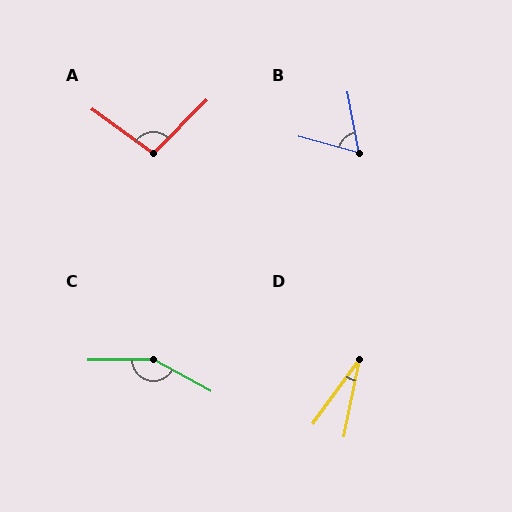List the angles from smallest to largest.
D (25°), B (64°), A (100°), C (151°).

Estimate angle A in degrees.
Approximately 100 degrees.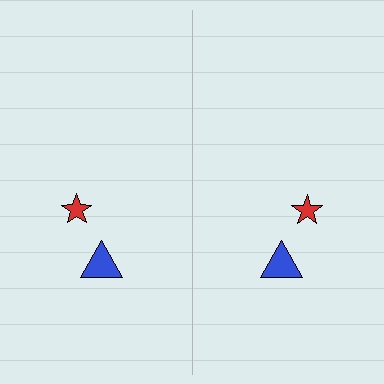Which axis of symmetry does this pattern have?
The pattern has a vertical axis of symmetry running through the center of the image.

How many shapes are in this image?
There are 4 shapes in this image.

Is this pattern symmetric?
Yes, this pattern has bilateral (reflection) symmetry.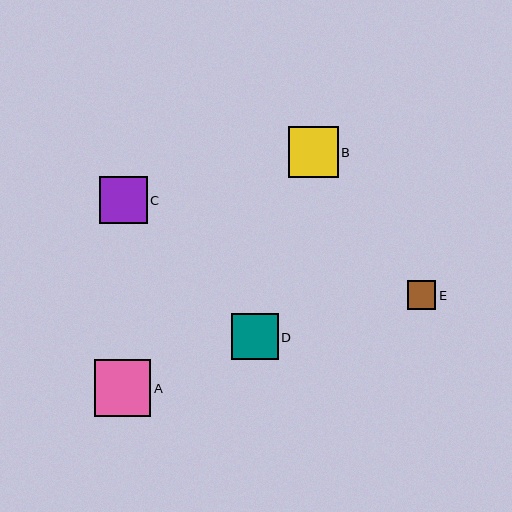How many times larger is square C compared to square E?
Square C is approximately 1.7 times the size of square E.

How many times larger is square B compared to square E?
Square B is approximately 1.8 times the size of square E.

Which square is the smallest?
Square E is the smallest with a size of approximately 29 pixels.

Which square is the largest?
Square A is the largest with a size of approximately 57 pixels.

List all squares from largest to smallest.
From largest to smallest: A, B, C, D, E.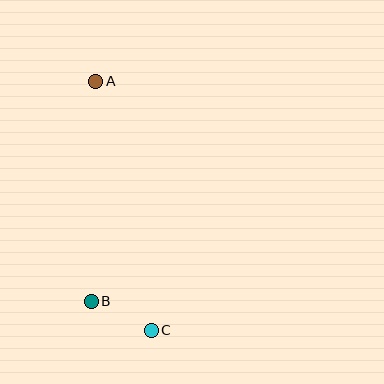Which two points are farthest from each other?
Points A and C are farthest from each other.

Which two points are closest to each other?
Points B and C are closest to each other.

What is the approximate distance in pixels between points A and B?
The distance between A and B is approximately 220 pixels.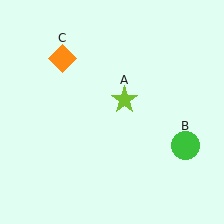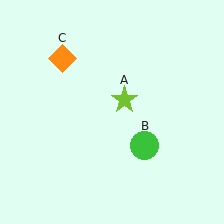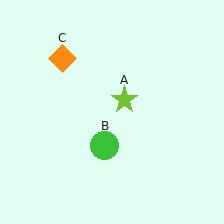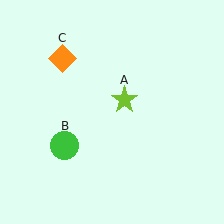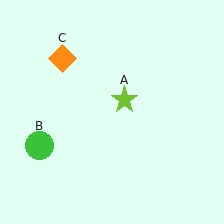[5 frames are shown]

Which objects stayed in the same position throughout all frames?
Lime star (object A) and orange diamond (object C) remained stationary.